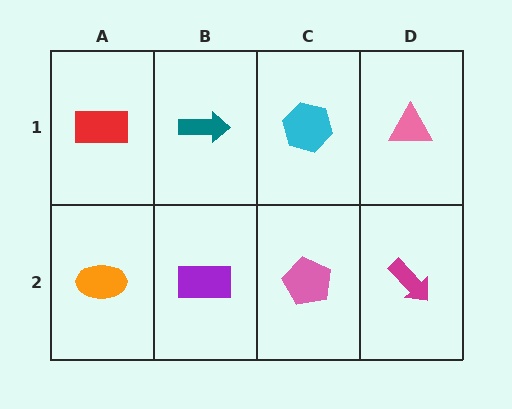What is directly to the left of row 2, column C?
A purple rectangle.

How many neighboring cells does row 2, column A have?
2.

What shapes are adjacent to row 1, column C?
A pink pentagon (row 2, column C), a teal arrow (row 1, column B), a pink triangle (row 1, column D).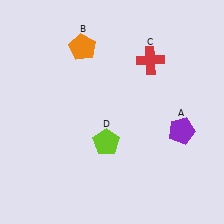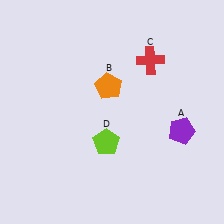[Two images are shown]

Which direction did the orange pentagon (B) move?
The orange pentagon (B) moved down.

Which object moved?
The orange pentagon (B) moved down.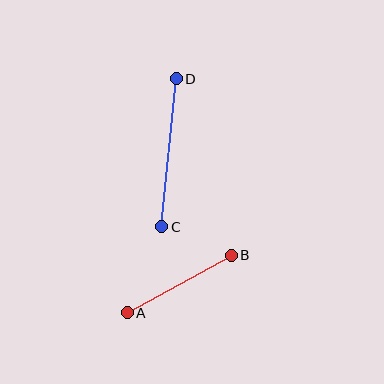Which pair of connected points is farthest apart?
Points C and D are farthest apart.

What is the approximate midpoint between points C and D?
The midpoint is at approximately (169, 153) pixels.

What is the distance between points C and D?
The distance is approximately 149 pixels.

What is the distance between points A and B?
The distance is approximately 119 pixels.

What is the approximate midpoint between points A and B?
The midpoint is at approximately (179, 284) pixels.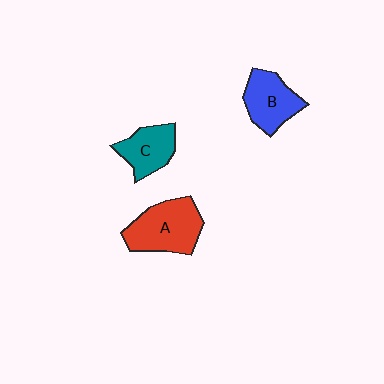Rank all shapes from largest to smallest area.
From largest to smallest: A (red), B (blue), C (teal).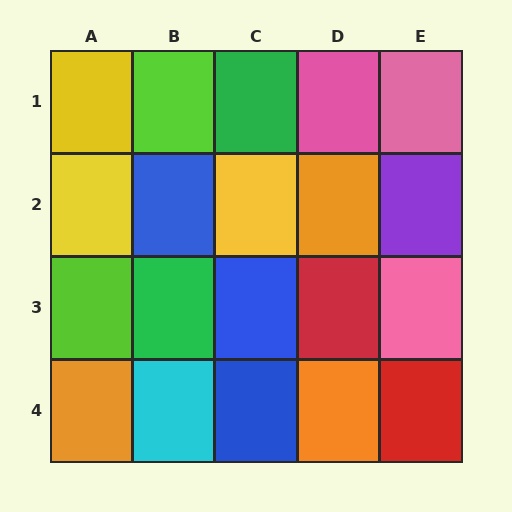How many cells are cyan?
1 cell is cyan.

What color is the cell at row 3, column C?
Blue.